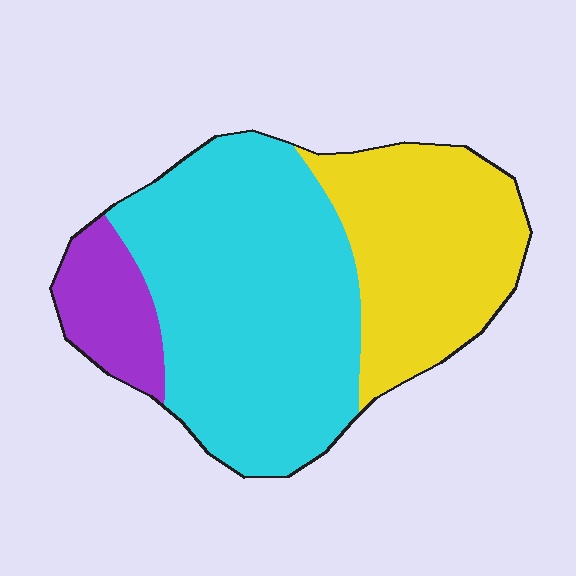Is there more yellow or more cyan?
Cyan.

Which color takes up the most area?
Cyan, at roughly 55%.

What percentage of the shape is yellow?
Yellow covers roughly 35% of the shape.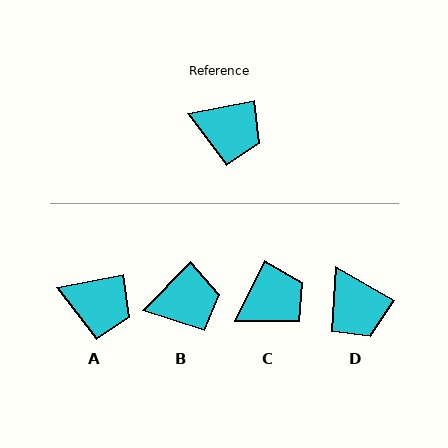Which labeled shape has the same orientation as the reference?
A.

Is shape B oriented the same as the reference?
No, it is off by about 35 degrees.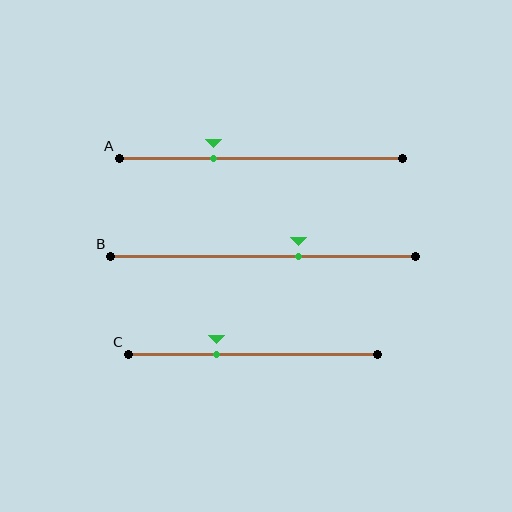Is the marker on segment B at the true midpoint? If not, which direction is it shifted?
No, the marker on segment B is shifted to the right by about 11% of the segment length.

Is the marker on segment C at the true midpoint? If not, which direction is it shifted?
No, the marker on segment C is shifted to the left by about 14% of the segment length.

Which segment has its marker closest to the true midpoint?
Segment B has its marker closest to the true midpoint.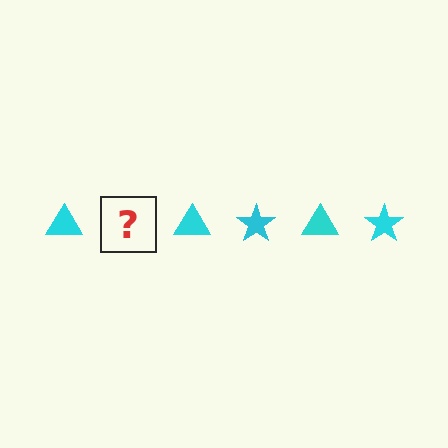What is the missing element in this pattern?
The missing element is a cyan star.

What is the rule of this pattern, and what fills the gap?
The rule is that the pattern cycles through triangle, star shapes in cyan. The gap should be filled with a cyan star.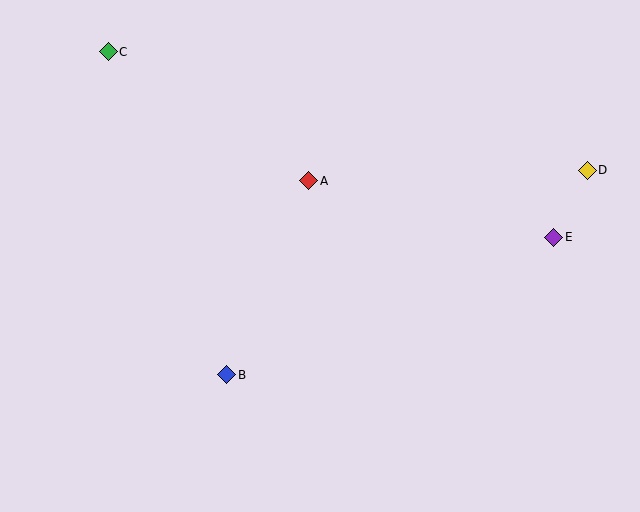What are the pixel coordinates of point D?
Point D is at (587, 170).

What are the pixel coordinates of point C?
Point C is at (108, 52).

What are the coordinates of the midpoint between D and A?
The midpoint between D and A is at (448, 175).